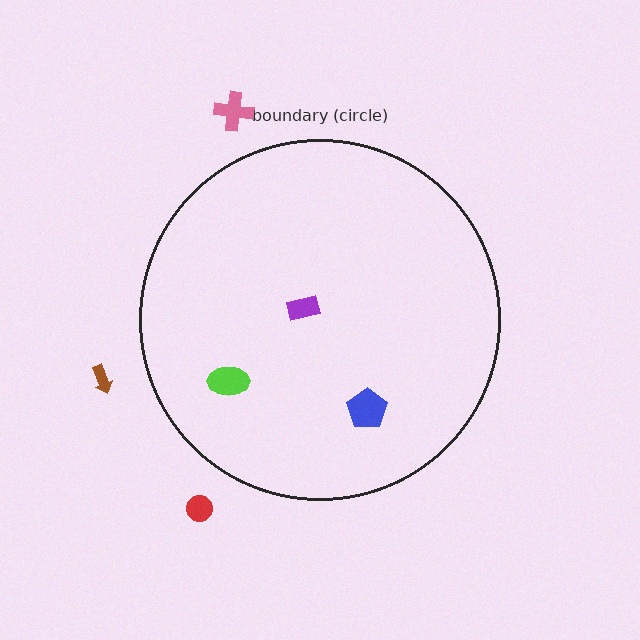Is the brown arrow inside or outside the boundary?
Outside.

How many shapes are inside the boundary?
3 inside, 3 outside.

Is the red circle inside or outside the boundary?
Outside.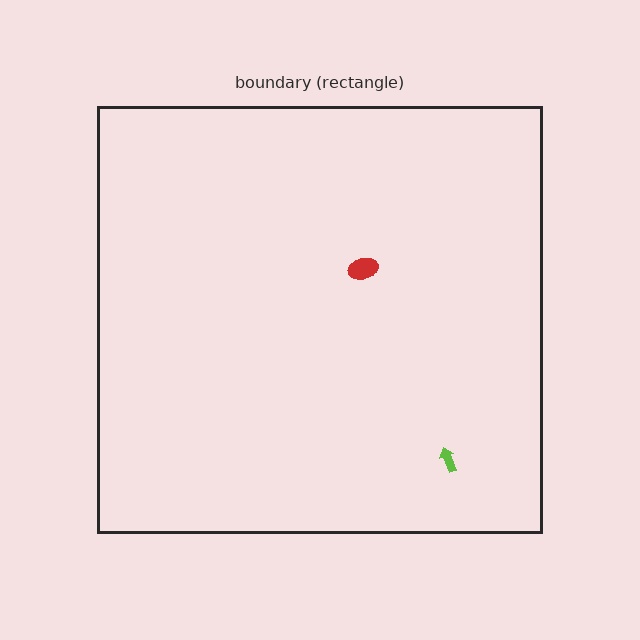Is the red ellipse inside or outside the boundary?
Inside.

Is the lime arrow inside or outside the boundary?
Inside.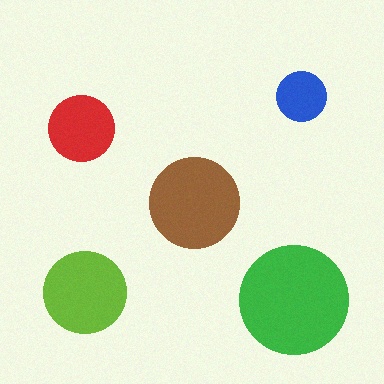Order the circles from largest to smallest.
the green one, the brown one, the lime one, the red one, the blue one.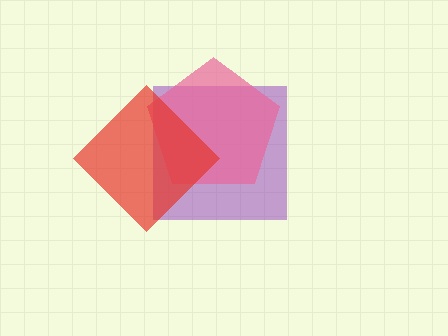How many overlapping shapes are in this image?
There are 3 overlapping shapes in the image.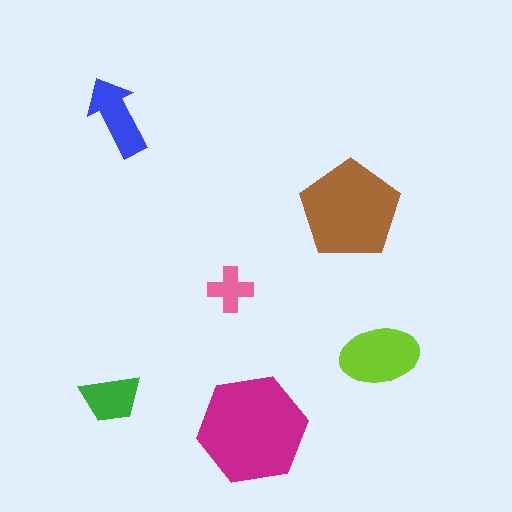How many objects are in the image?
There are 6 objects in the image.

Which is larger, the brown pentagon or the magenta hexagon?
The magenta hexagon.